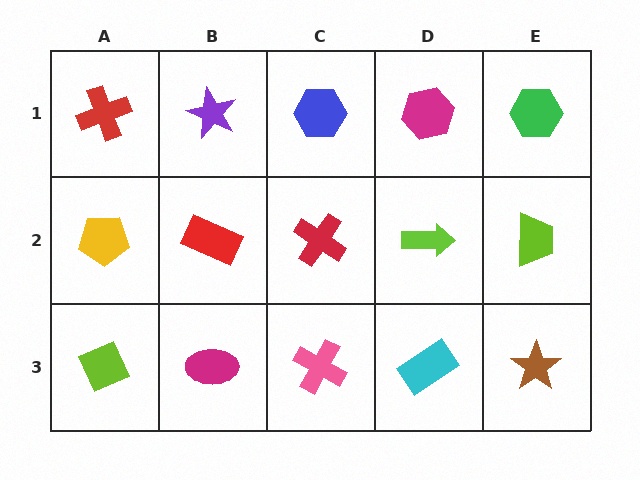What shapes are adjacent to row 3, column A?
A yellow pentagon (row 2, column A), a magenta ellipse (row 3, column B).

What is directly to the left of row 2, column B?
A yellow pentagon.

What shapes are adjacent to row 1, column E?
A lime trapezoid (row 2, column E), a magenta hexagon (row 1, column D).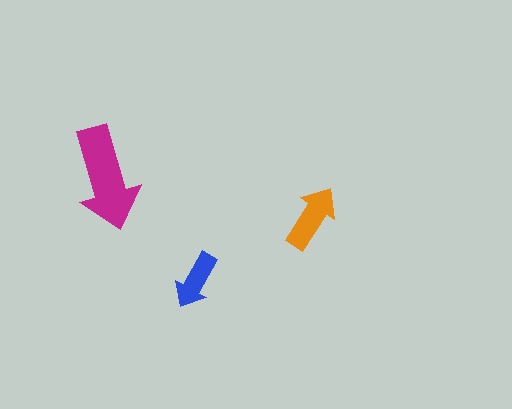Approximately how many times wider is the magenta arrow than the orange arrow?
About 1.5 times wider.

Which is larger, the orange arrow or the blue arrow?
The orange one.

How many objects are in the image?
There are 3 objects in the image.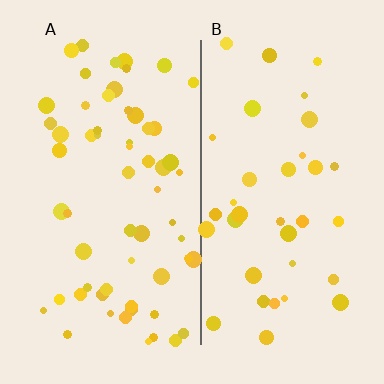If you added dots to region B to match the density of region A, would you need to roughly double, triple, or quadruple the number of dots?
Approximately double.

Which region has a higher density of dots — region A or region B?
A (the left).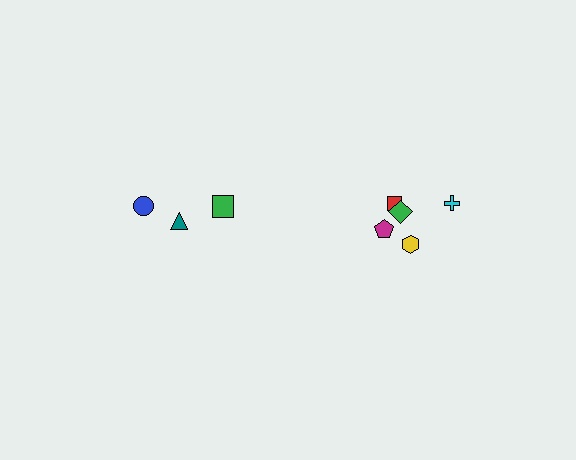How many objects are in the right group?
There are 5 objects.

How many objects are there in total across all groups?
There are 8 objects.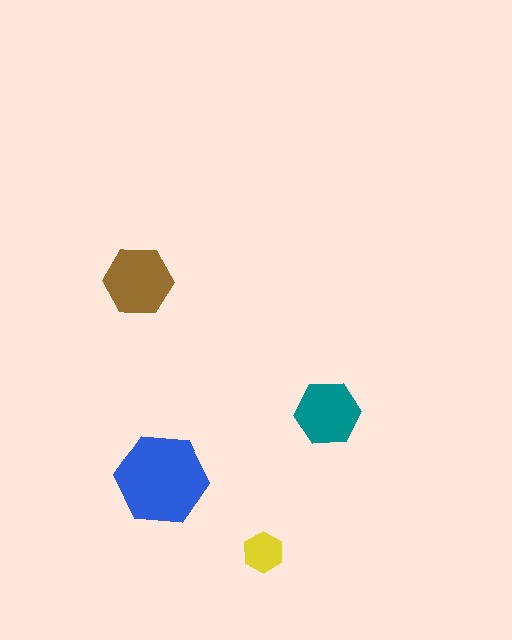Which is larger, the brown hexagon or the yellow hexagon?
The brown one.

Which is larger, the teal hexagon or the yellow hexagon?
The teal one.